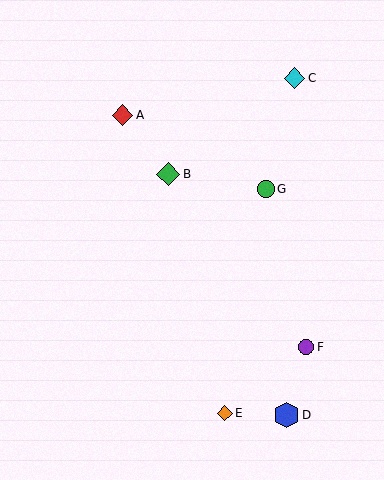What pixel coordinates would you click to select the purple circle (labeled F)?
Click at (306, 347) to select the purple circle F.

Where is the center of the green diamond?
The center of the green diamond is at (168, 174).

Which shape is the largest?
The blue hexagon (labeled D) is the largest.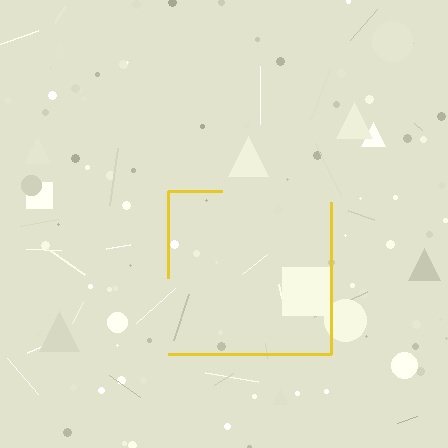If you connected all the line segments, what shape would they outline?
They would outline a square.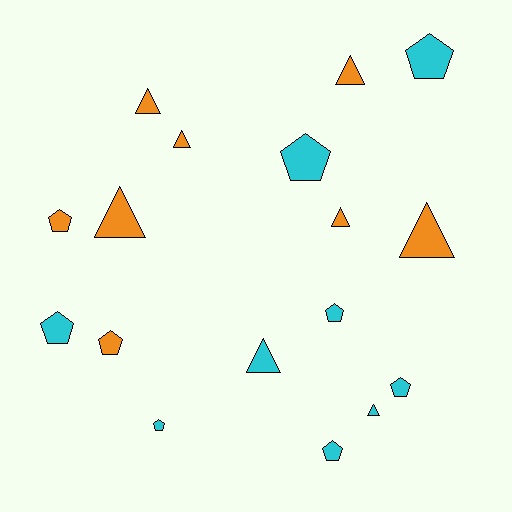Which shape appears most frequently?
Pentagon, with 9 objects.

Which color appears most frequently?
Cyan, with 9 objects.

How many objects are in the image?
There are 17 objects.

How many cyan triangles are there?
There are 2 cyan triangles.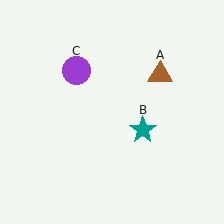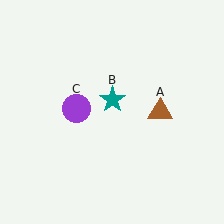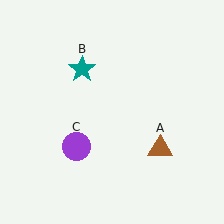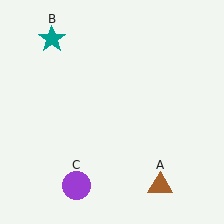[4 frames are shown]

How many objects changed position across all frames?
3 objects changed position: brown triangle (object A), teal star (object B), purple circle (object C).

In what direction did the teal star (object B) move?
The teal star (object B) moved up and to the left.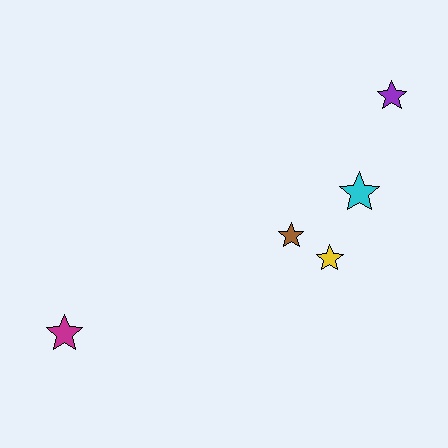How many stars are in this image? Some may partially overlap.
There are 5 stars.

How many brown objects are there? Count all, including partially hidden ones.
There is 1 brown object.